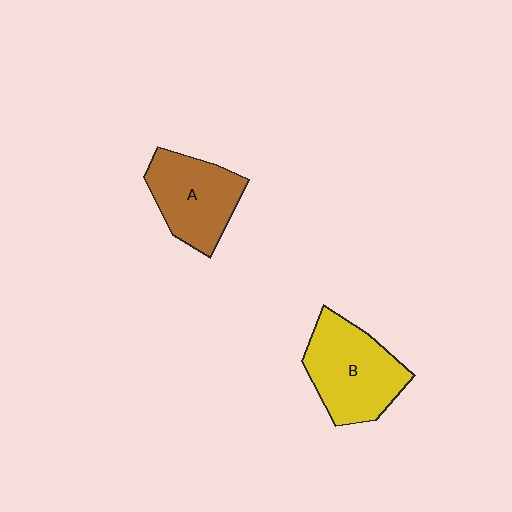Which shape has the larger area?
Shape B (yellow).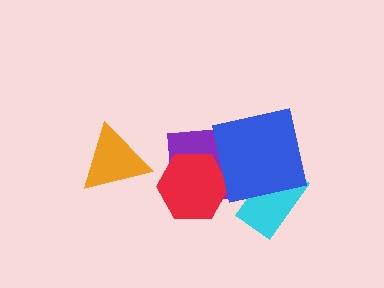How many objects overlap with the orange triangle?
0 objects overlap with the orange triangle.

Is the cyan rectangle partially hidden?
Yes, it is partially covered by another shape.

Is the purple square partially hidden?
Yes, it is partially covered by another shape.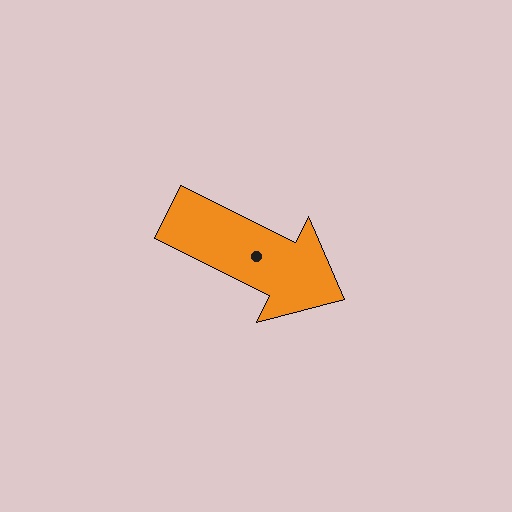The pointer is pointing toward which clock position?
Roughly 4 o'clock.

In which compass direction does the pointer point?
Southeast.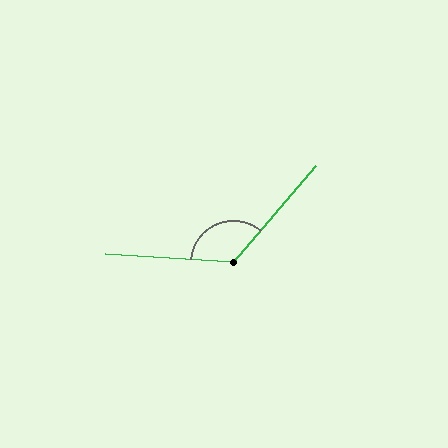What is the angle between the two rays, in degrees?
Approximately 127 degrees.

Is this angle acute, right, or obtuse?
It is obtuse.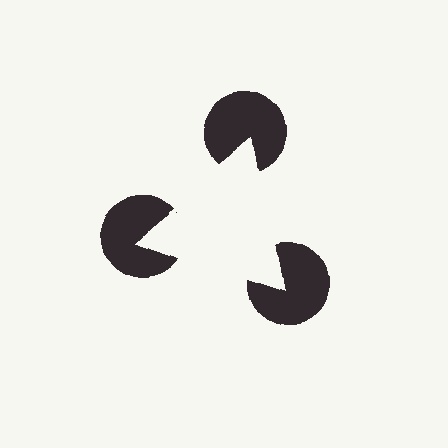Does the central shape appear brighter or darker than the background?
It typically appears slightly brighter than the background, even though no actual brightness change is drawn.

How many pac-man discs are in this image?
There are 3 — one at each vertex of the illusory triangle.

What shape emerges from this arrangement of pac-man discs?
An illusory triangle — its edges are inferred from the aligned wedge cuts in the pac-man discs, not physically drawn.